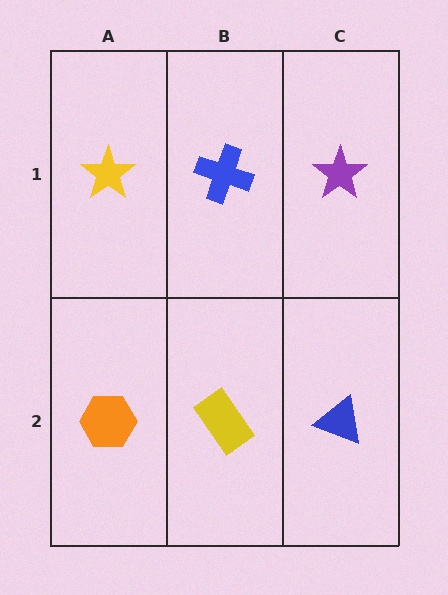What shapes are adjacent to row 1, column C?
A blue triangle (row 2, column C), a blue cross (row 1, column B).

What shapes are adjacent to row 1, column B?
A yellow rectangle (row 2, column B), a yellow star (row 1, column A), a purple star (row 1, column C).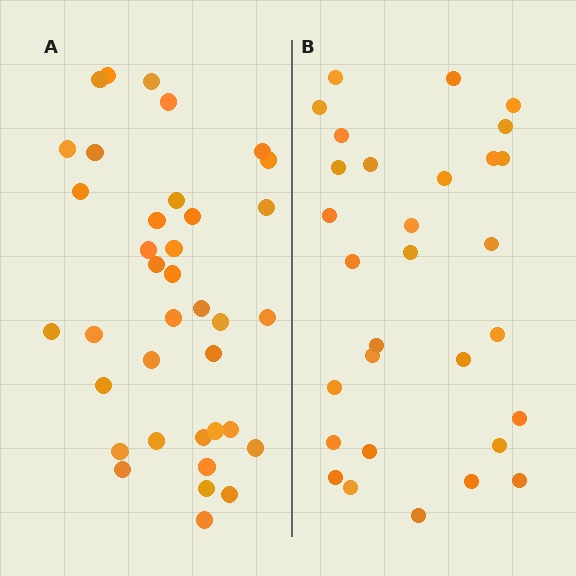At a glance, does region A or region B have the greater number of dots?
Region A (the left region) has more dots.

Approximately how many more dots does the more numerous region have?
Region A has roughly 8 or so more dots than region B.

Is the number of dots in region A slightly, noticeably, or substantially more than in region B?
Region A has only slightly more — the two regions are fairly close. The ratio is roughly 1.2 to 1.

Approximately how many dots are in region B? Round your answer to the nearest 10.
About 30 dots.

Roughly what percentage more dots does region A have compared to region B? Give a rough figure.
About 25% more.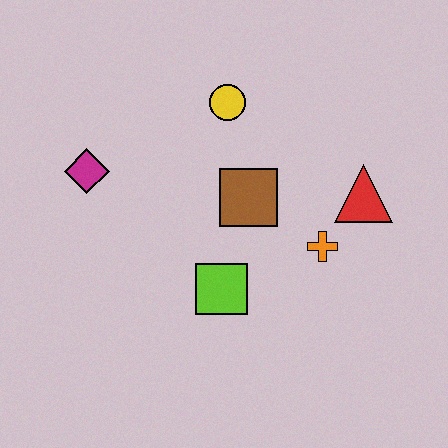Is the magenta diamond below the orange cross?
No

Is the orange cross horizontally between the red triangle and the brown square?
Yes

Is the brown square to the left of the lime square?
No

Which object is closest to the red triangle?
The orange cross is closest to the red triangle.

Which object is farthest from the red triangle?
The magenta diamond is farthest from the red triangle.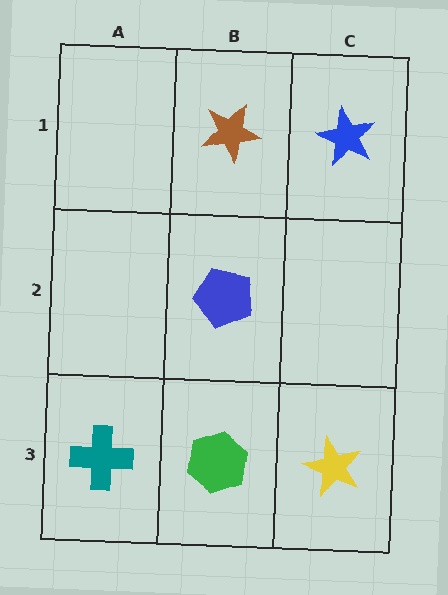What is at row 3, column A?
A teal cross.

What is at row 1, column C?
A blue star.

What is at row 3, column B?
A green hexagon.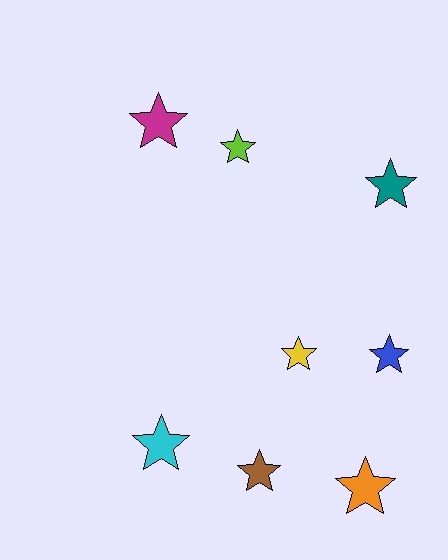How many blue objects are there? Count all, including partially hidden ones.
There is 1 blue object.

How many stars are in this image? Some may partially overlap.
There are 8 stars.